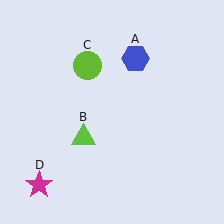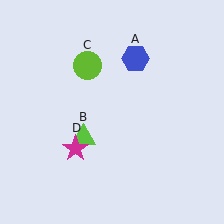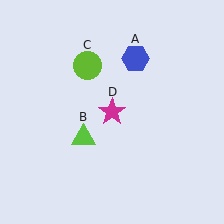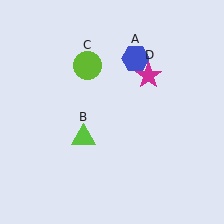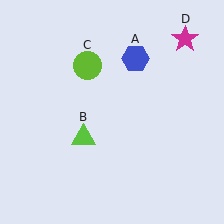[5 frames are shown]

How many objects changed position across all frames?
1 object changed position: magenta star (object D).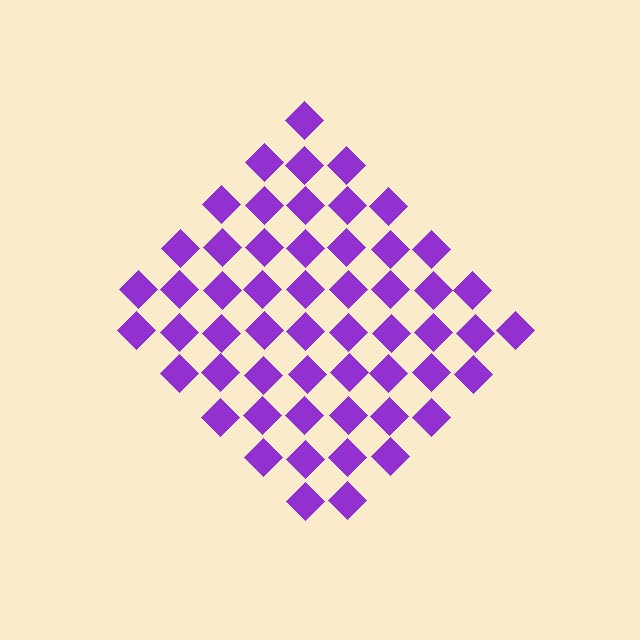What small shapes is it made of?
It is made of small diamonds.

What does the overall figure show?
The overall figure shows a diamond.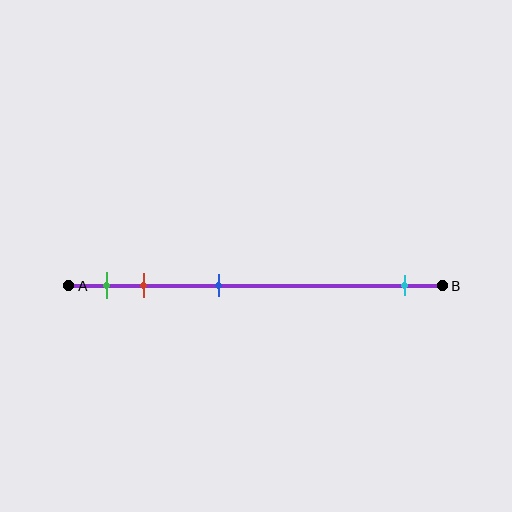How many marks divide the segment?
There are 4 marks dividing the segment.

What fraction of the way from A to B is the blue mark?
The blue mark is approximately 40% (0.4) of the way from A to B.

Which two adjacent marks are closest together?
The green and red marks are the closest adjacent pair.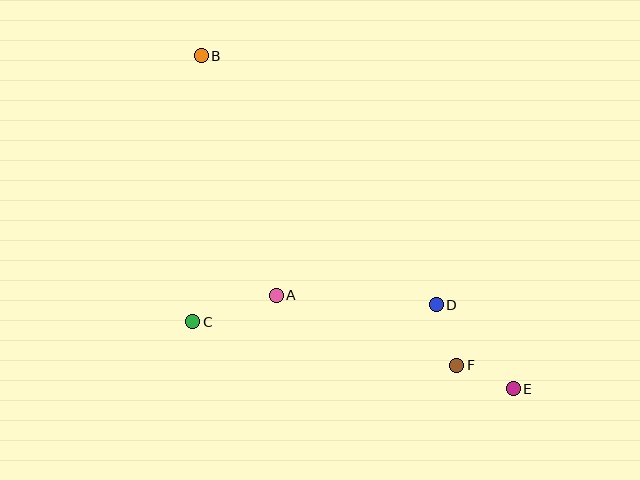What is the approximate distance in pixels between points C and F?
The distance between C and F is approximately 267 pixels.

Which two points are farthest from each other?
Points B and E are farthest from each other.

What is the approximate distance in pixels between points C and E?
The distance between C and E is approximately 327 pixels.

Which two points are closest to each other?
Points E and F are closest to each other.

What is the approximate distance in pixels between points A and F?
The distance between A and F is approximately 193 pixels.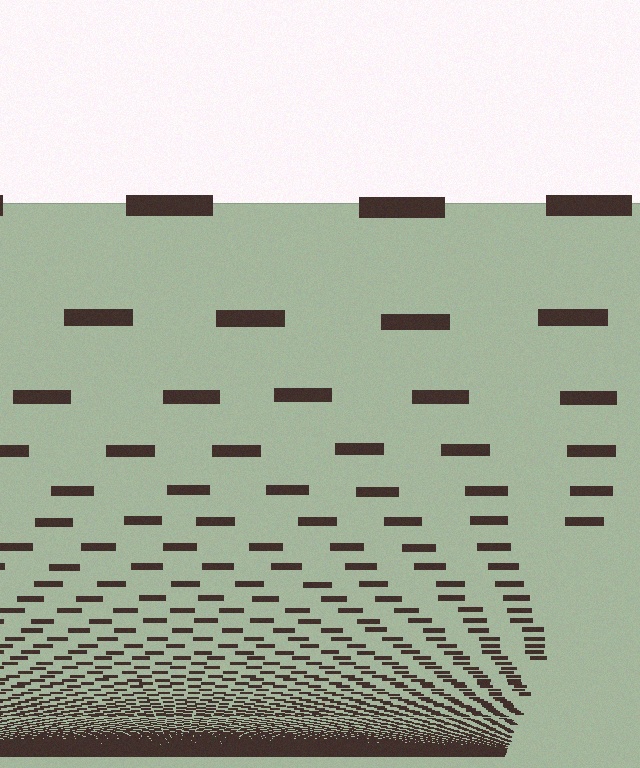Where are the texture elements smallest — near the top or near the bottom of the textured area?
Near the bottom.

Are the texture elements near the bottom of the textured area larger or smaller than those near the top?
Smaller. The gradient is inverted — elements near the bottom are smaller and denser.